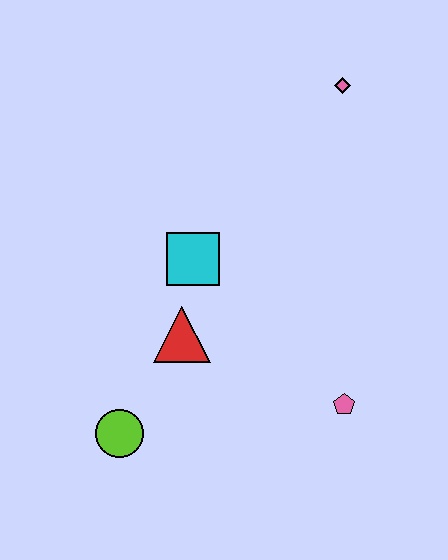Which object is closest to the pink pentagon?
The red triangle is closest to the pink pentagon.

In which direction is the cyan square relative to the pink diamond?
The cyan square is below the pink diamond.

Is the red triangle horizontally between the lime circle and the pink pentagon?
Yes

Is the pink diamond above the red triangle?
Yes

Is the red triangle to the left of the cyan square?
Yes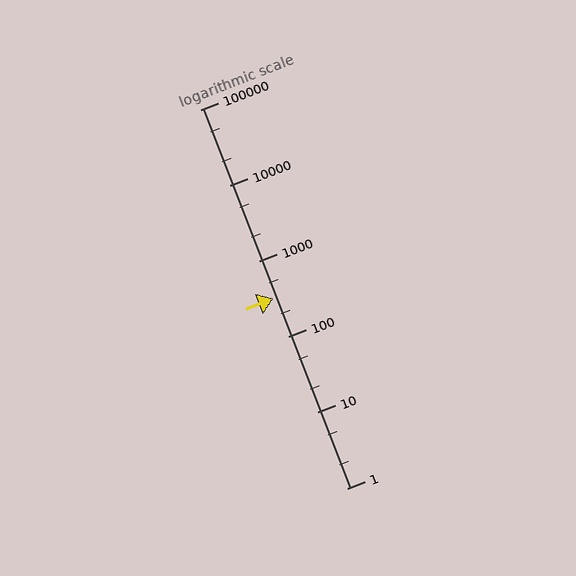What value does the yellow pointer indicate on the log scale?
The pointer indicates approximately 320.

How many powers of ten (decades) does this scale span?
The scale spans 5 decades, from 1 to 100000.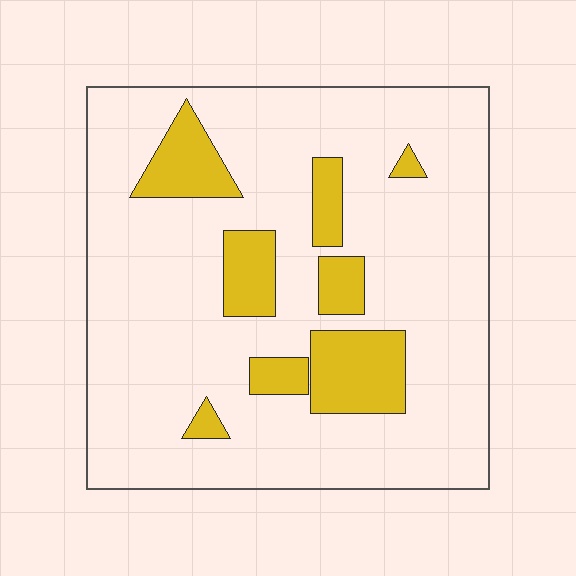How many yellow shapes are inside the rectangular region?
8.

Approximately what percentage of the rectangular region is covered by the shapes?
Approximately 15%.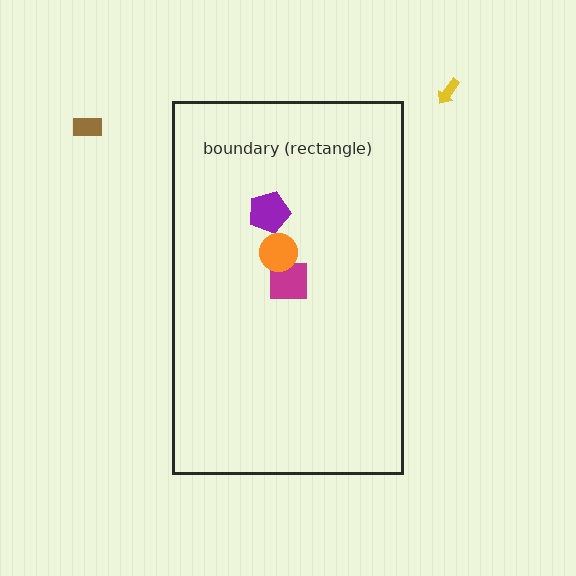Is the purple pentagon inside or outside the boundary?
Inside.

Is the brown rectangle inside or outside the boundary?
Outside.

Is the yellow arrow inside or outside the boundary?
Outside.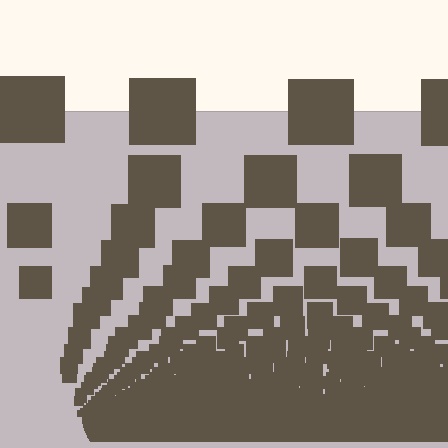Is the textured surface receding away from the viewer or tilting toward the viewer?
The surface appears to tilt toward the viewer. Texture elements get larger and sparser toward the top.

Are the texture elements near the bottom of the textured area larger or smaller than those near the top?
Smaller. The gradient is inverted — elements near the bottom are smaller and denser.